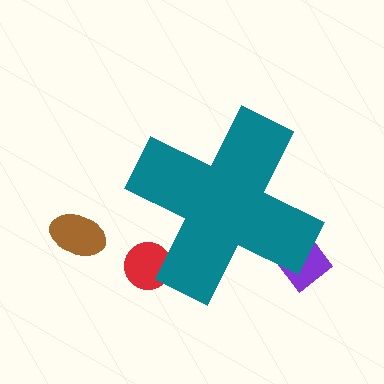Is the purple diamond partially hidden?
Yes, the purple diamond is partially hidden behind the teal cross.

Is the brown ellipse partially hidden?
No, the brown ellipse is fully visible.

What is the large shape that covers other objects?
A teal cross.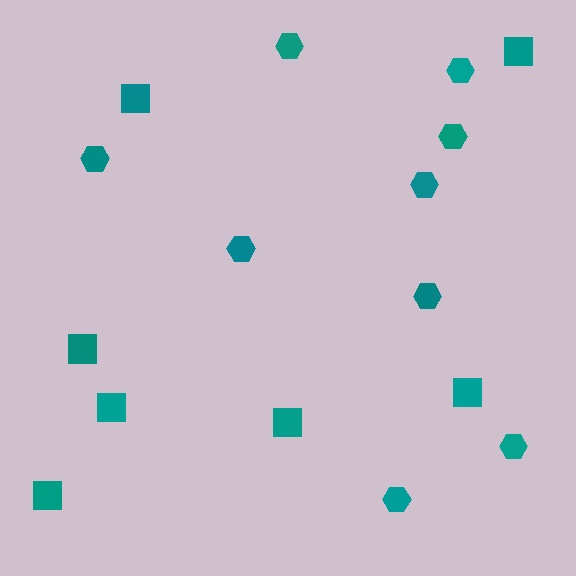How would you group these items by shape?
There are 2 groups: one group of squares (7) and one group of hexagons (9).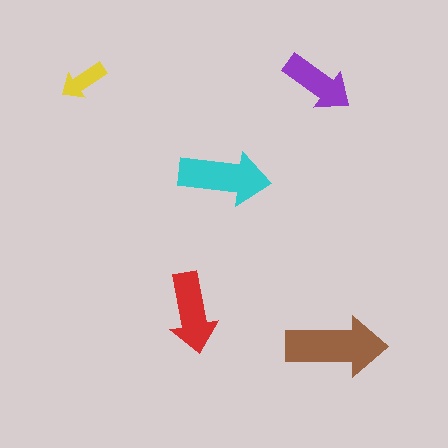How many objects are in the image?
There are 5 objects in the image.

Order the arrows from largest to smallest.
the brown one, the cyan one, the red one, the purple one, the yellow one.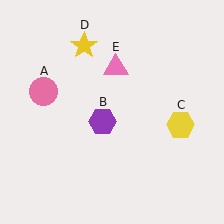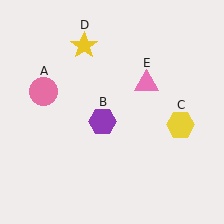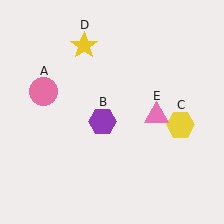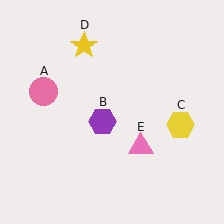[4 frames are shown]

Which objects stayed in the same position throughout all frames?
Pink circle (object A) and purple hexagon (object B) and yellow hexagon (object C) and yellow star (object D) remained stationary.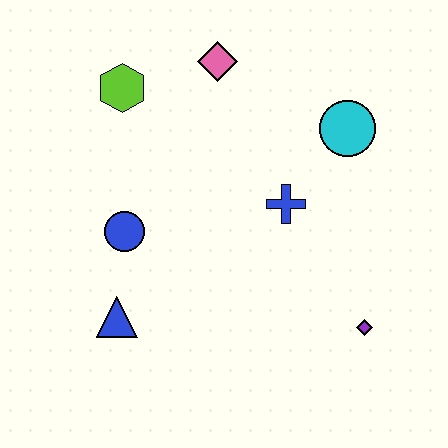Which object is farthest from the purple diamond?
The lime hexagon is farthest from the purple diamond.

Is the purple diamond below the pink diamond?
Yes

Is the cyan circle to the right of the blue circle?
Yes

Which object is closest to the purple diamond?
The blue cross is closest to the purple diamond.